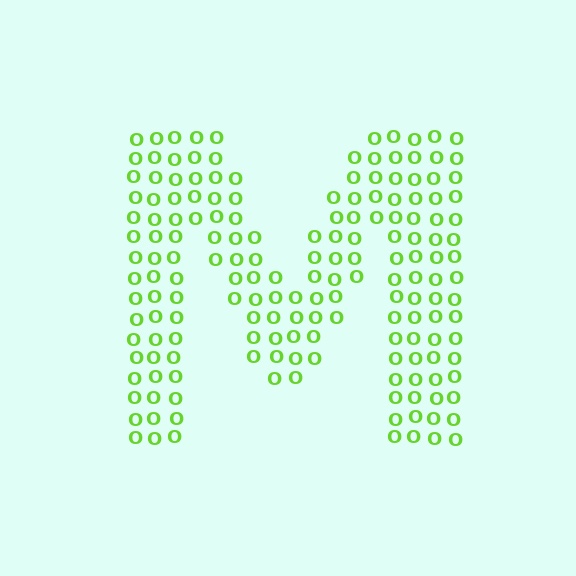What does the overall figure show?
The overall figure shows the letter M.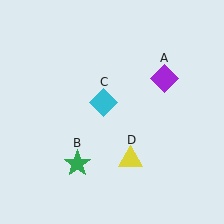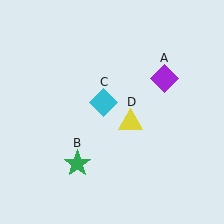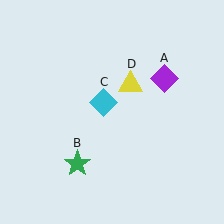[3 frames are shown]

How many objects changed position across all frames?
1 object changed position: yellow triangle (object D).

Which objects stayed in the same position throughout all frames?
Purple diamond (object A) and green star (object B) and cyan diamond (object C) remained stationary.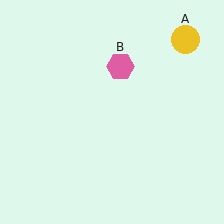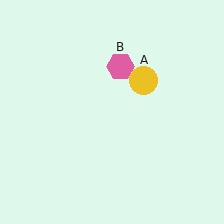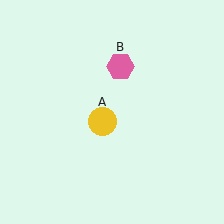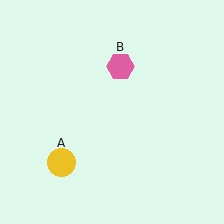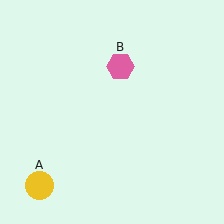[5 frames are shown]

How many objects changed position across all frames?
1 object changed position: yellow circle (object A).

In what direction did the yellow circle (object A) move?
The yellow circle (object A) moved down and to the left.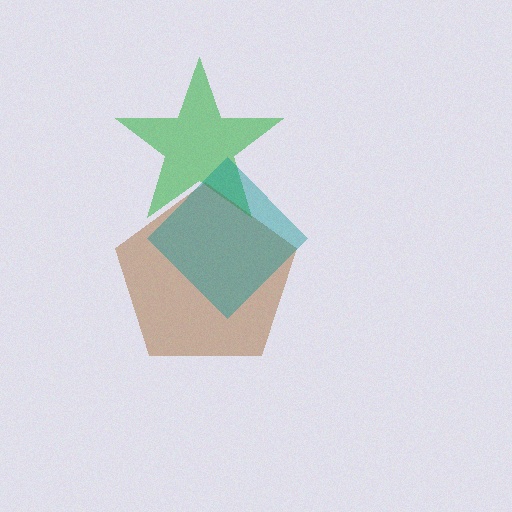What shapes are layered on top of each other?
The layered shapes are: a green star, a brown pentagon, a teal diamond.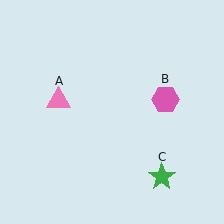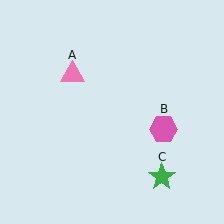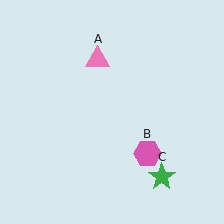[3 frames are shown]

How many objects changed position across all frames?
2 objects changed position: pink triangle (object A), pink hexagon (object B).